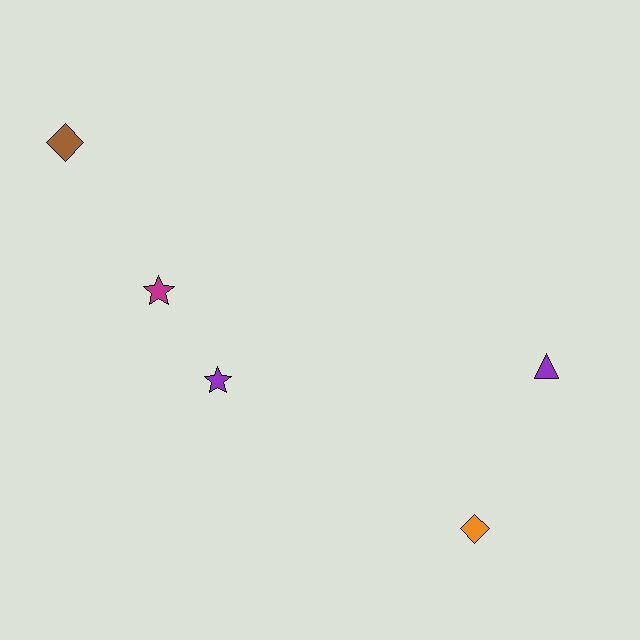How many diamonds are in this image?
There are 2 diamonds.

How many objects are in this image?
There are 5 objects.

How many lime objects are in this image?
There are no lime objects.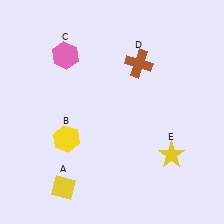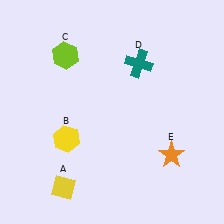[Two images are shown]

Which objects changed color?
C changed from pink to lime. D changed from brown to teal. E changed from yellow to orange.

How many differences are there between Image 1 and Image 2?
There are 3 differences between the two images.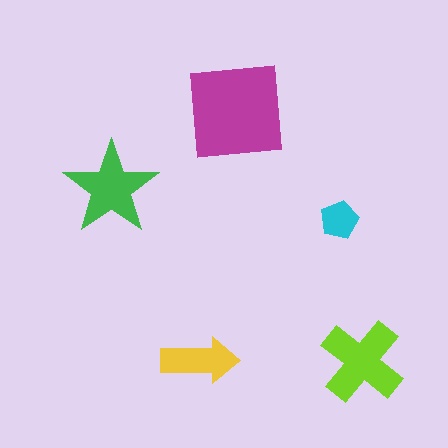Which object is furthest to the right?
The lime cross is rightmost.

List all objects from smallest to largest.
The cyan pentagon, the yellow arrow, the green star, the lime cross, the magenta square.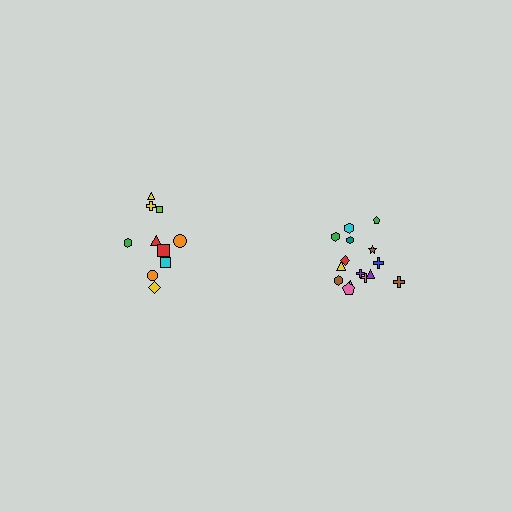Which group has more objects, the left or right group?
The right group.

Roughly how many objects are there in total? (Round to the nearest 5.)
Roughly 25 objects in total.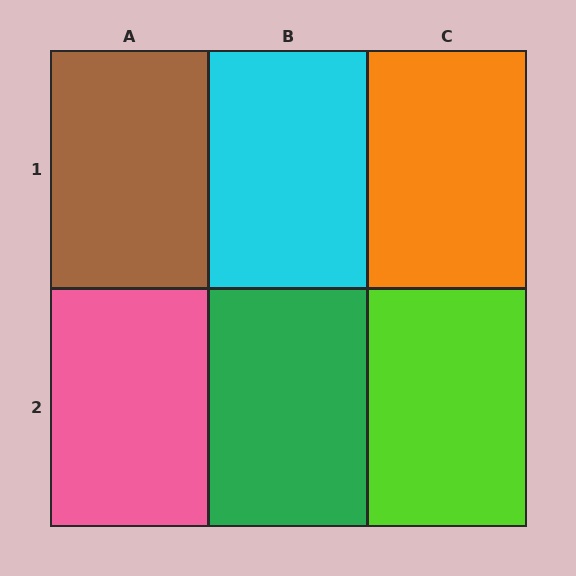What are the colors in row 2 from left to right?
Pink, green, lime.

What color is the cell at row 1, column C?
Orange.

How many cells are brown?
1 cell is brown.